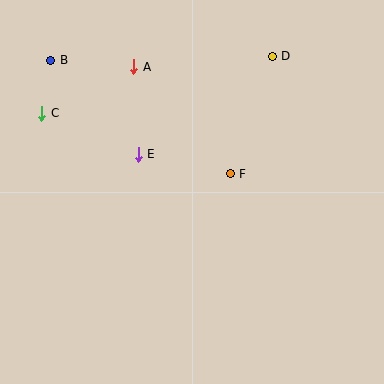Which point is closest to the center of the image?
Point F at (230, 174) is closest to the center.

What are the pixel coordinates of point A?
Point A is at (134, 67).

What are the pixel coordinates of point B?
Point B is at (51, 60).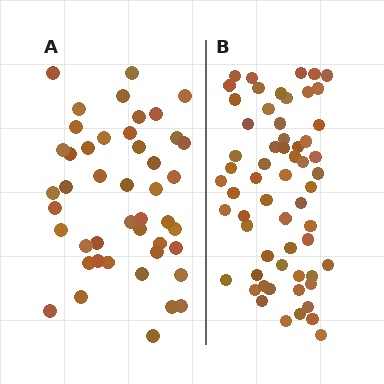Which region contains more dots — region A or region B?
Region B (the right region) has more dots.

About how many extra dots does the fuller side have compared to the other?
Region B has approximately 15 more dots than region A.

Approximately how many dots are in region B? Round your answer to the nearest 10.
About 60 dots.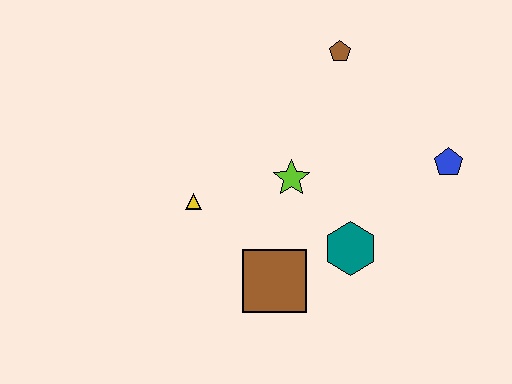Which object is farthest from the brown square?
The brown pentagon is farthest from the brown square.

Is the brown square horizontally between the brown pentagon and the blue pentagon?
No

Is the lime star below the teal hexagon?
No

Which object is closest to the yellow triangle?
The lime star is closest to the yellow triangle.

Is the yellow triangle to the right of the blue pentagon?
No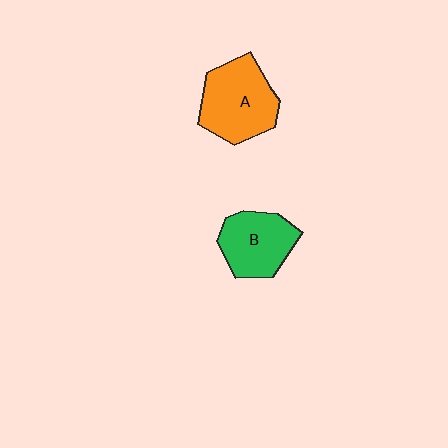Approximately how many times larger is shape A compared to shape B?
Approximately 1.2 times.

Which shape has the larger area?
Shape A (orange).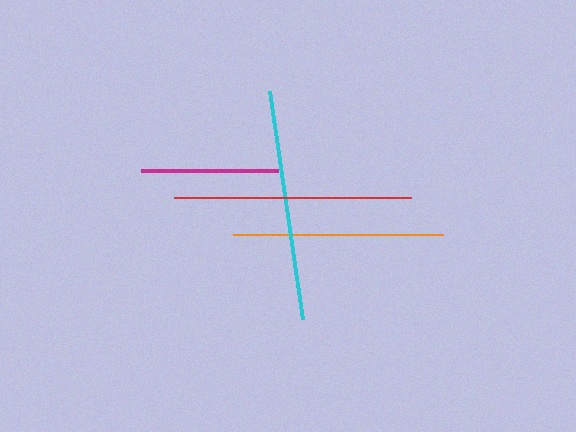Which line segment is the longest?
The red line is the longest at approximately 237 pixels.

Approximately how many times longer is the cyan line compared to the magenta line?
The cyan line is approximately 1.7 times the length of the magenta line.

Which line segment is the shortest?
The magenta line is the shortest at approximately 137 pixels.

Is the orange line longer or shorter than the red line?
The red line is longer than the orange line.